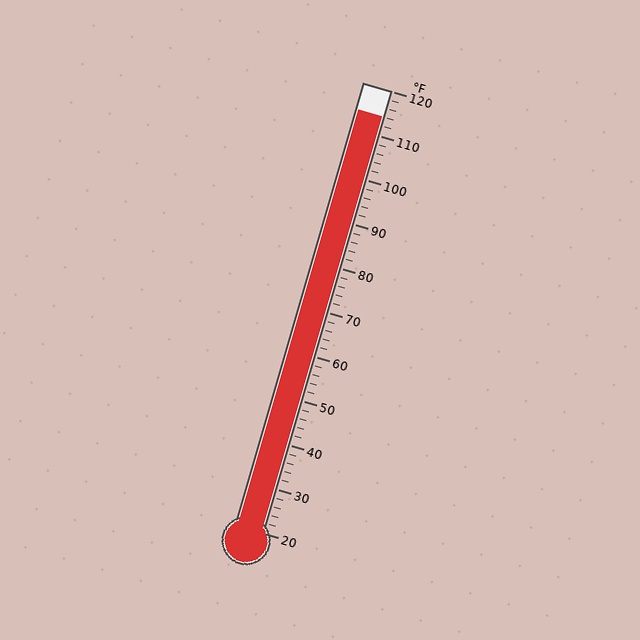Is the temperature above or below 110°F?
The temperature is above 110°F.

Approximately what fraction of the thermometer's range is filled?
The thermometer is filled to approximately 95% of its range.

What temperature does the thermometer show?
The thermometer shows approximately 114°F.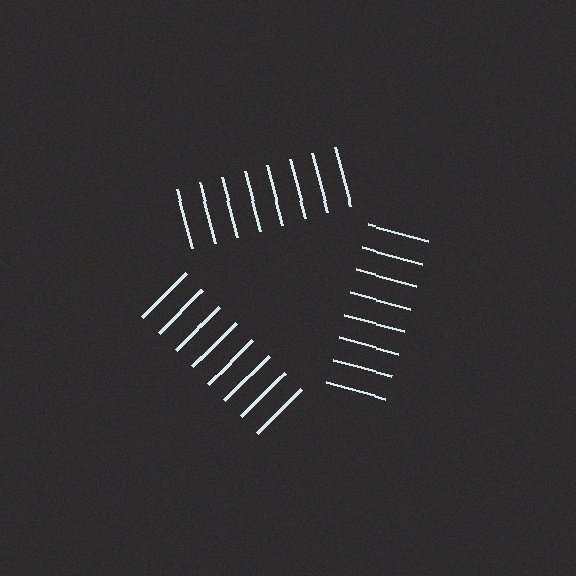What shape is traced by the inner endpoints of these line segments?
An illusory triangle — the line segments terminate on its edges but no continuous stroke is drawn.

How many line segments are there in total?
24 — 8 along each of the 3 edges.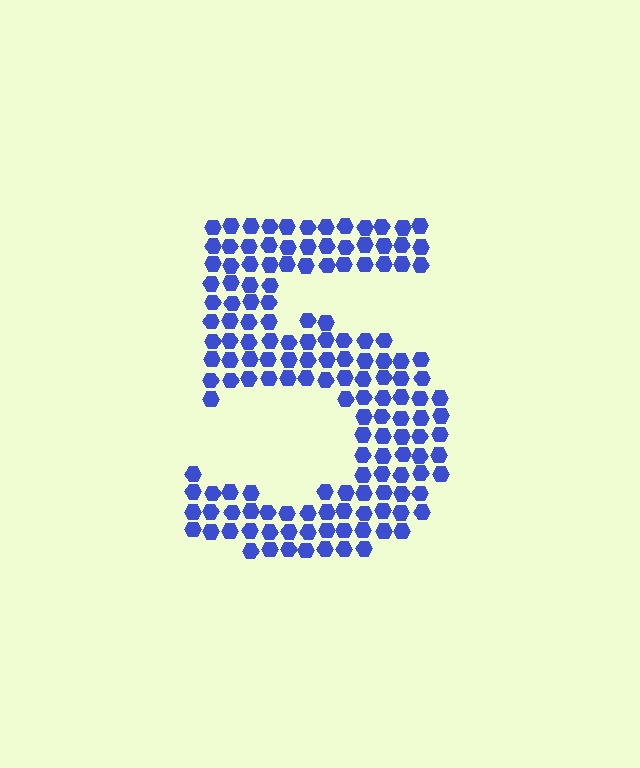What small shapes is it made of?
It is made of small hexagons.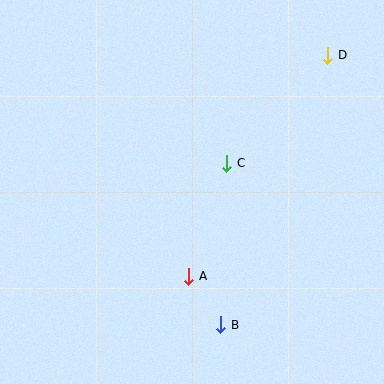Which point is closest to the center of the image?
Point C at (227, 163) is closest to the center.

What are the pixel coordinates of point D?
Point D is at (328, 55).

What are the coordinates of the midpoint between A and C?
The midpoint between A and C is at (208, 220).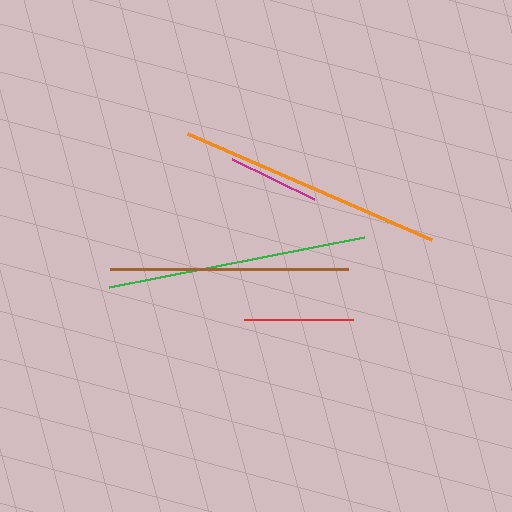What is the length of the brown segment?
The brown segment is approximately 238 pixels long.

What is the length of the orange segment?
The orange segment is approximately 266 pixels long.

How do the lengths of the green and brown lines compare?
The green and brown lines are approximately the same length.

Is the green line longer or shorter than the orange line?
The orange line is longer than the green line.